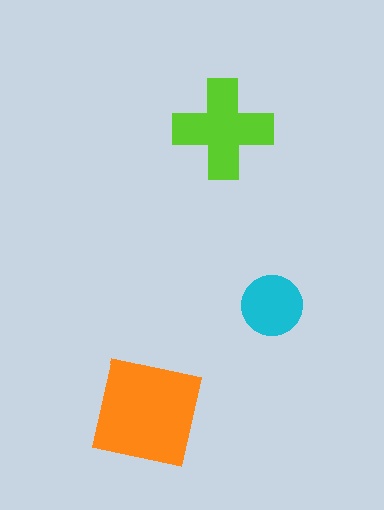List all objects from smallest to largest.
The cyan circle, the lime cross, the orange square.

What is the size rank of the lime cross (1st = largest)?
2nd.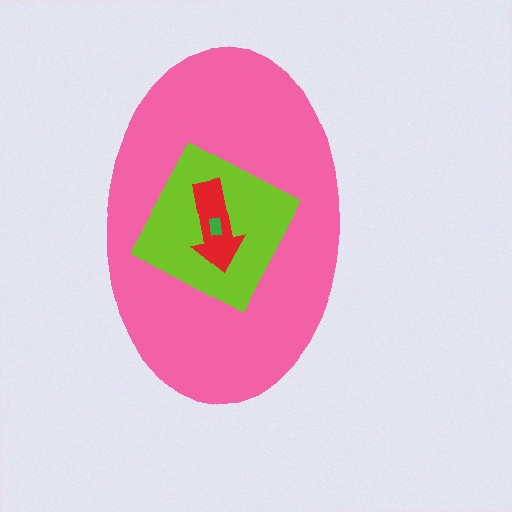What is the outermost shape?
The pink ellipse.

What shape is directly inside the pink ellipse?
The lime square.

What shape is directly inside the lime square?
The red arrow.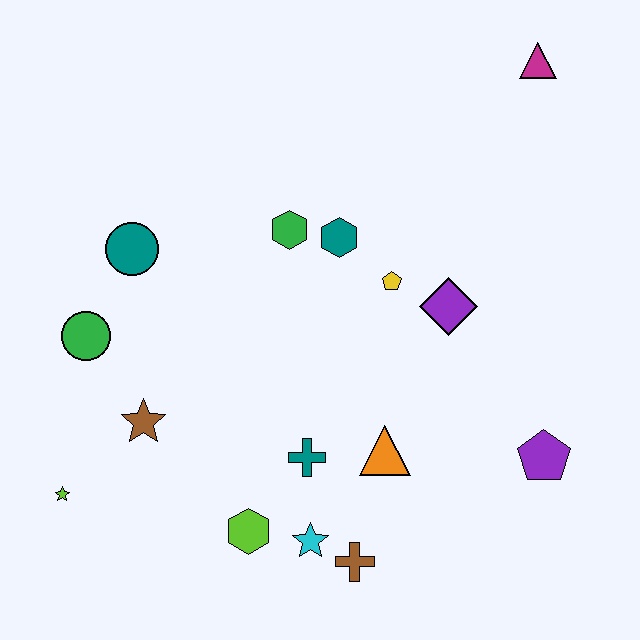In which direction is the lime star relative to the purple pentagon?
The lime star is to the left of the purple pentagon.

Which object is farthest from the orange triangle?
The magenta triangle is farthest from the orange triangle.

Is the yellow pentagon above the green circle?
Yes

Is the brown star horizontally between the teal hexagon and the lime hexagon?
No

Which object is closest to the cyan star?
The brown cross is closest to the cyan star.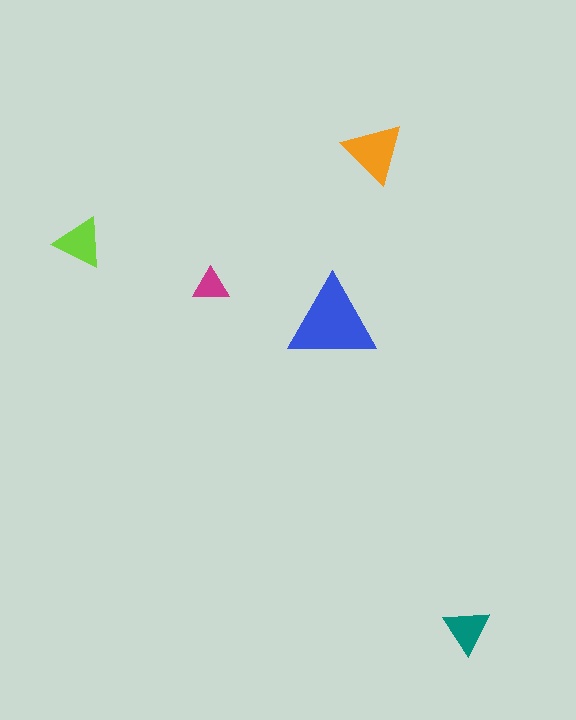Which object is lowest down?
The teal triangle is bottommost.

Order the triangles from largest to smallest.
the blue one, the orange one, the lime one, the teal one, the magenta one.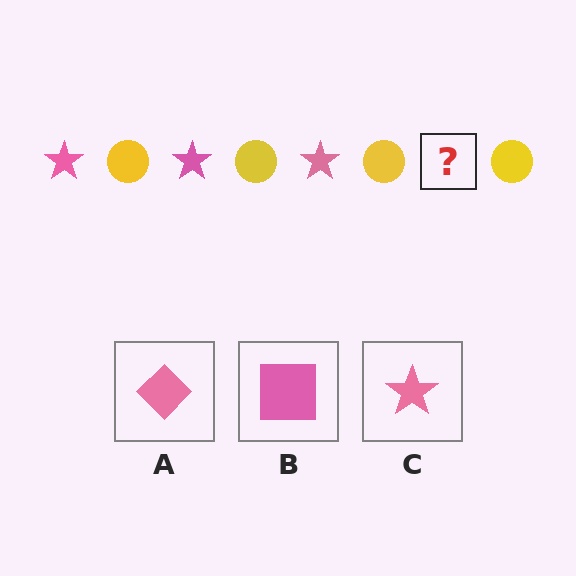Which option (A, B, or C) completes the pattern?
C.